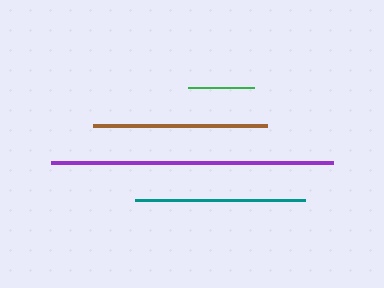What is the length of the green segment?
The green segment is approximately 66 pixels long.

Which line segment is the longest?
The purple line is the longest at approximately 282 pixels.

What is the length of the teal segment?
The teal segment is approximately 170 pixels long.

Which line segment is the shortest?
The green line is the shortest at approximately 66 pixels.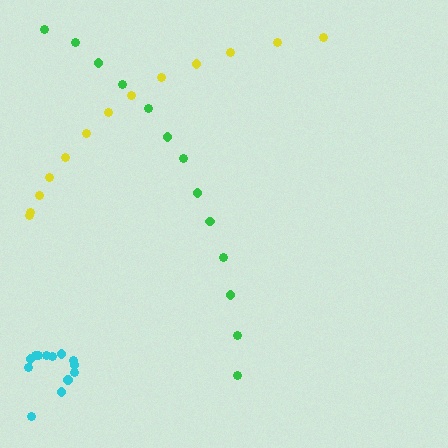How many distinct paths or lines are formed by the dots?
There are 3 distinct paths.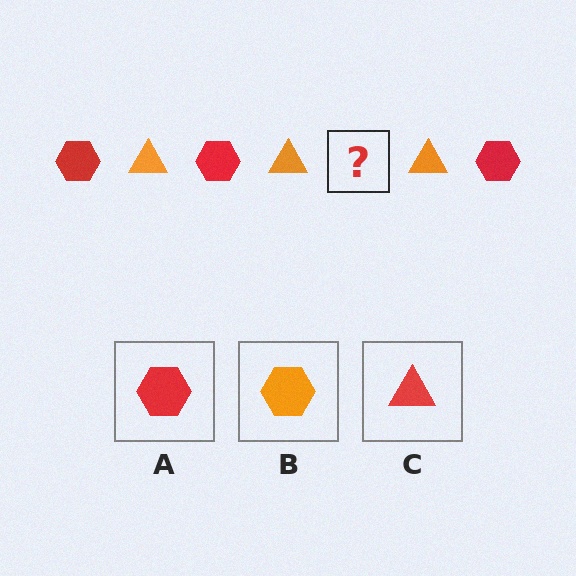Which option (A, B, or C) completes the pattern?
A.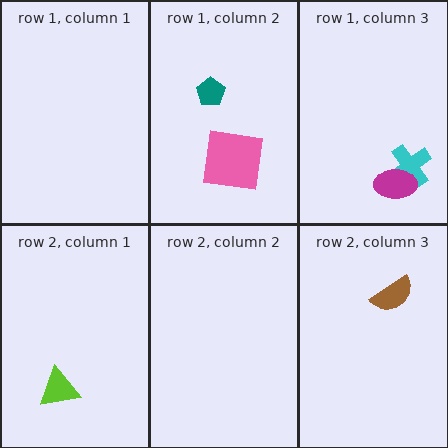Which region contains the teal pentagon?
The row 1, column 2 region.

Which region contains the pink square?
The row 1, column 2 region.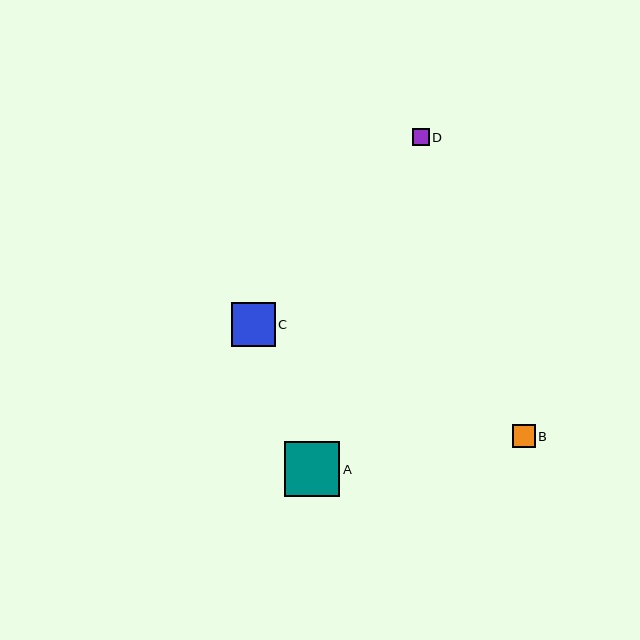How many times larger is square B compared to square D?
Square B is approximately 1.3 times the size of square D.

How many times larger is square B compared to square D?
Square B is approximately 1.3 times the size of square D.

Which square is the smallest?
Square D is the smallest with a size of approximately 17 pixels.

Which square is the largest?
Square A is the largest with a size of approximately 55 pixels.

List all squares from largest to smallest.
From largest to smallest: A, C, B, D.